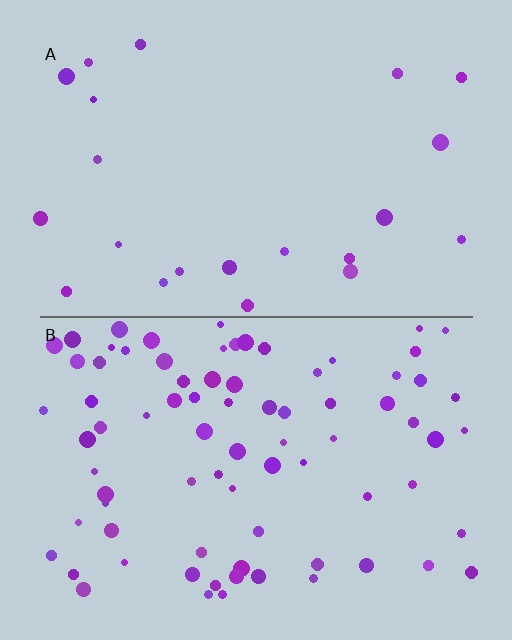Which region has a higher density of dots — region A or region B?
B (the bottom).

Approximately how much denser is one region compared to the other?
Approximately 3.6× — region B over region A.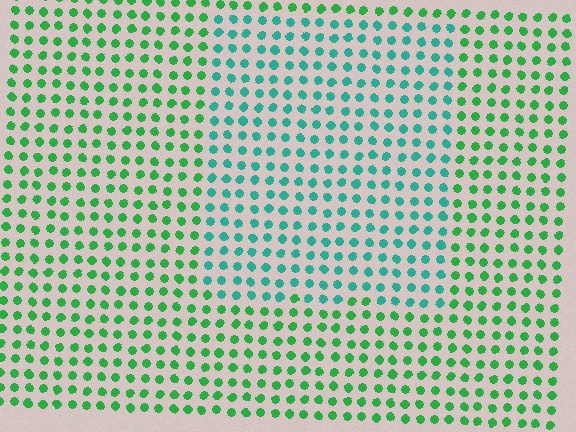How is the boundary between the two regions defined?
The boundary is defined purely by a slight shift in hue (about 38 degrees). Spacing, size, and orientation are identical on both sides.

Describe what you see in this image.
The image is filled with small green elements in a uniform arrangement. A rectangle-shaped region is visible where the elements are tinted to a slightly different hue, forming a subtle color boundary.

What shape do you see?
I see a rectangle.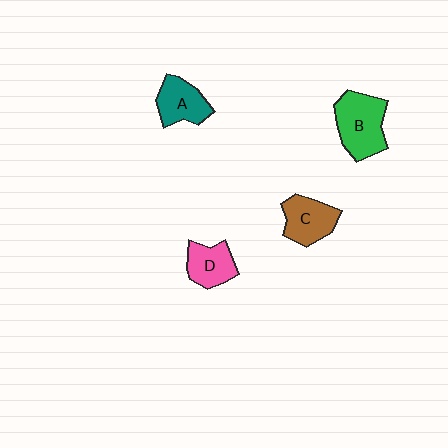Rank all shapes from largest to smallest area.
From largest to smallest: B (green), C (brown), A (teal), D (pink).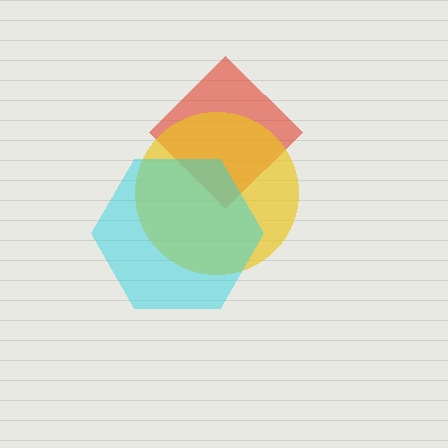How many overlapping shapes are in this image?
There are 3 overlapping shapes in the image.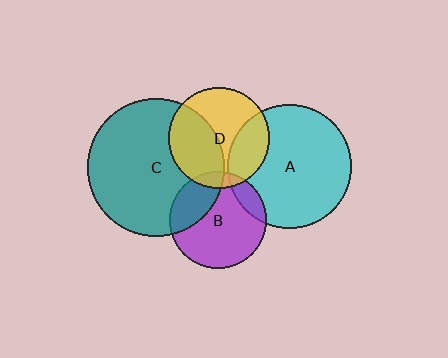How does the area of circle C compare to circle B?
Approximately 2.0 times.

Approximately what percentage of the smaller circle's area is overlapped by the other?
Approximately 30%.